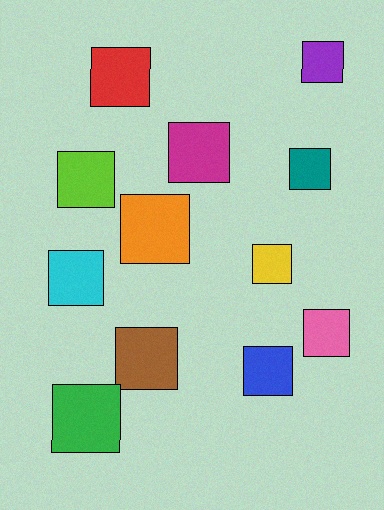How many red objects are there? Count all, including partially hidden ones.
There is 1 red object.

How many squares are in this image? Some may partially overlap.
There are 12 squares.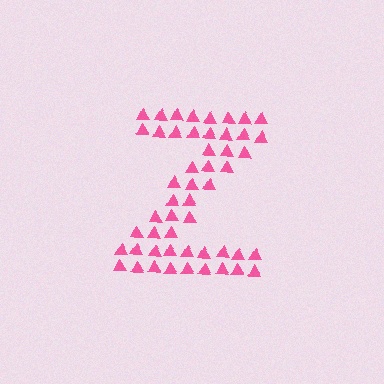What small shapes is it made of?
It is made of small triangles.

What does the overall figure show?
The overall figure shows the letter Z.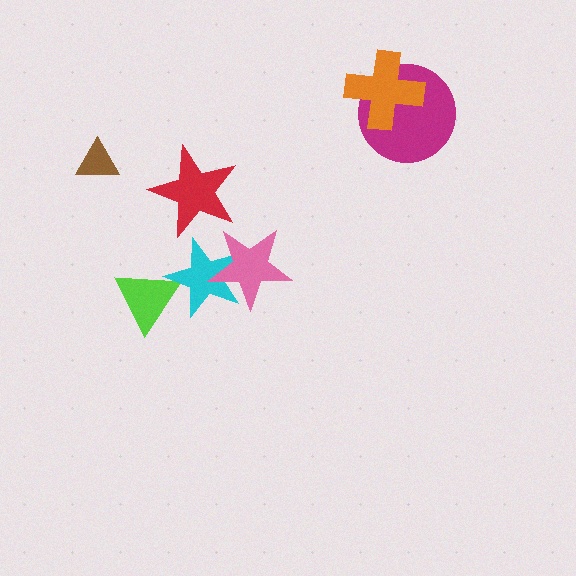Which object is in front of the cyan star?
The pink star is in front of the cyan star.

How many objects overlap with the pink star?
1 object overlaps with the pink star.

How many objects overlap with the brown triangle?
0 objects overlap with the brown triangle.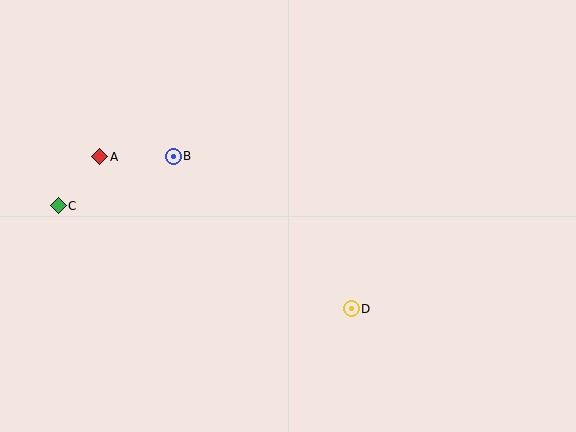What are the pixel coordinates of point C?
Point C is at (58, 206).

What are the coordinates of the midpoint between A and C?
The midpoint between A and C is at (79, 181).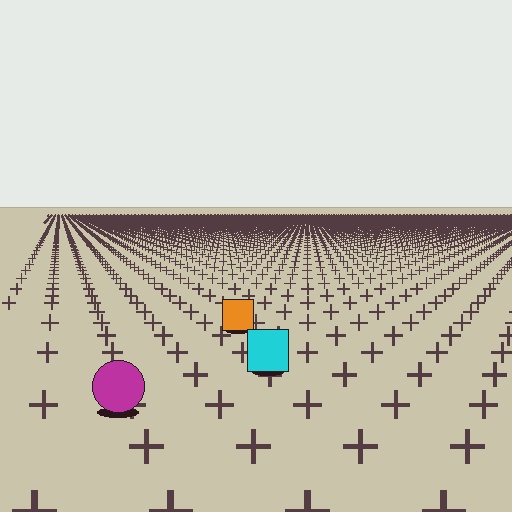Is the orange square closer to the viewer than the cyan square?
No. The cyan square is closer — you can tell from the texture gradient: the ground texture is coarser near it.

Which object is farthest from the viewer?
The orange square is farthest from the viewer. It appears smaller and the ground texture around it is denser.